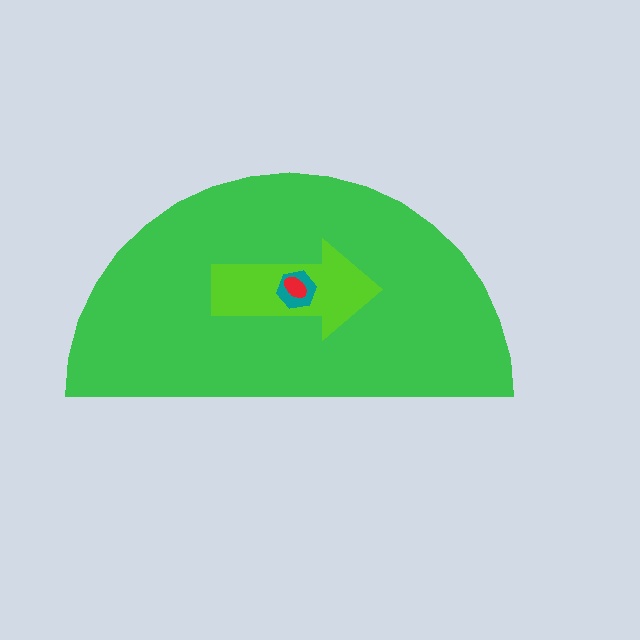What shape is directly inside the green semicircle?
The lime arrow.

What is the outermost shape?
The green semicircle.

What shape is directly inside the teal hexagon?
The red ellipse.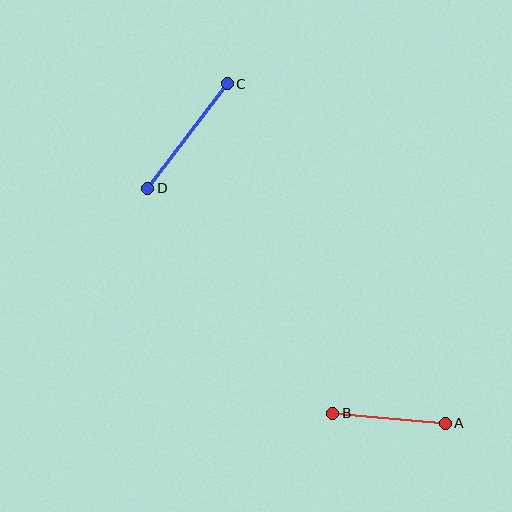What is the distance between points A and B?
The distance is approximately 113 pixels.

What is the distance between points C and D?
The distance is approximately 131 pixels.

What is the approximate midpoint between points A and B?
The midpoint is at approximately (389, 418) pixels.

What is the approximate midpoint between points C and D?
The midpoint is at approximately (187, 136) pixels.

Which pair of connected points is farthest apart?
Points C and D are farthest apart.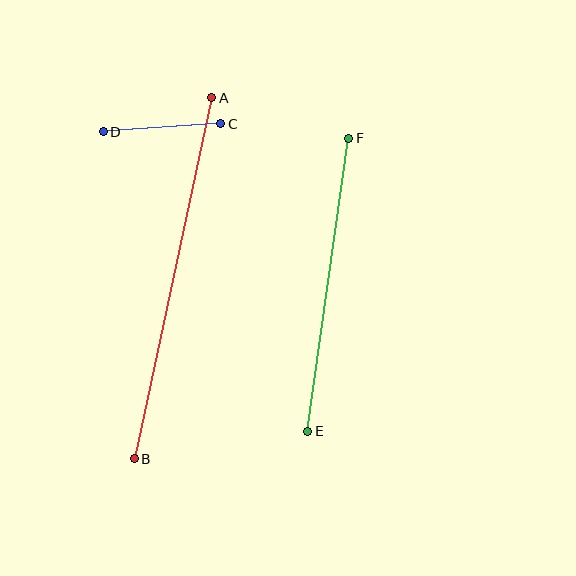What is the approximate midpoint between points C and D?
The midpoint is at approximately (162, 128) pixels.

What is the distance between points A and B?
The distance is approximately 369 pixels.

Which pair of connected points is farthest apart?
Points A and B are farthest apart.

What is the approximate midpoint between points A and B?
The midpoint is at approximately (173, 278) pixels.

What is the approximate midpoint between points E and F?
The midpoint is at approximately (328, 285) pixels.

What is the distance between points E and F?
The distance is approximately 296 pixels.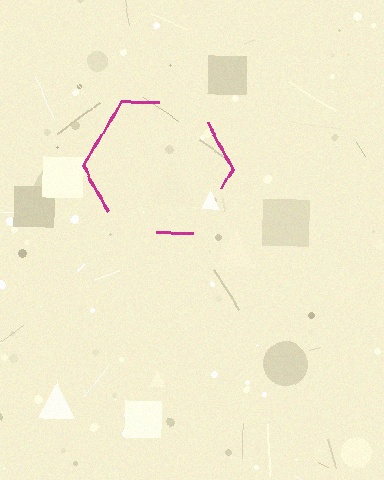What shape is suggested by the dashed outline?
The dashed outline suggests a hexagon.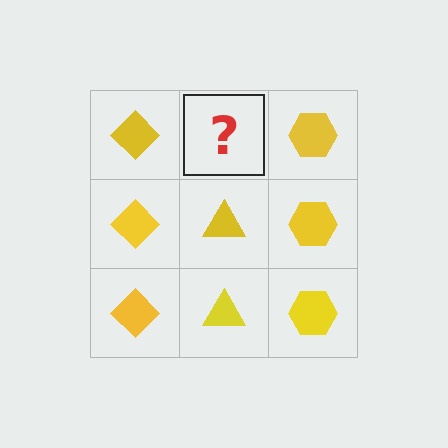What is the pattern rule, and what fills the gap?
The rule is that each column has a consistent shape. The gap should be filled with a yellow triangle.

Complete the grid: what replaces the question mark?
The question mark should be replaced with a yellow triangle.